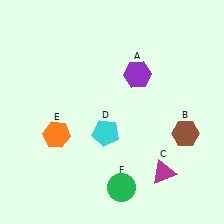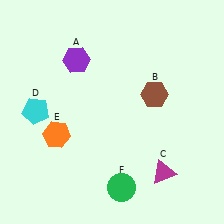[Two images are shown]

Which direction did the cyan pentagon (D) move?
The cyan pentagon (D) moved left.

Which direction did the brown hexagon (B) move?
The brown hexagon (B) moved up.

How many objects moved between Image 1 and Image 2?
3 objects moved between the two images.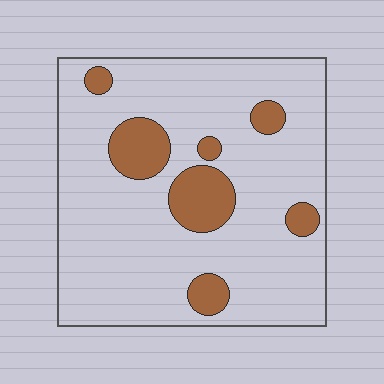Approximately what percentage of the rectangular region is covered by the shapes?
Approximately 15%.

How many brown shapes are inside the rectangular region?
7.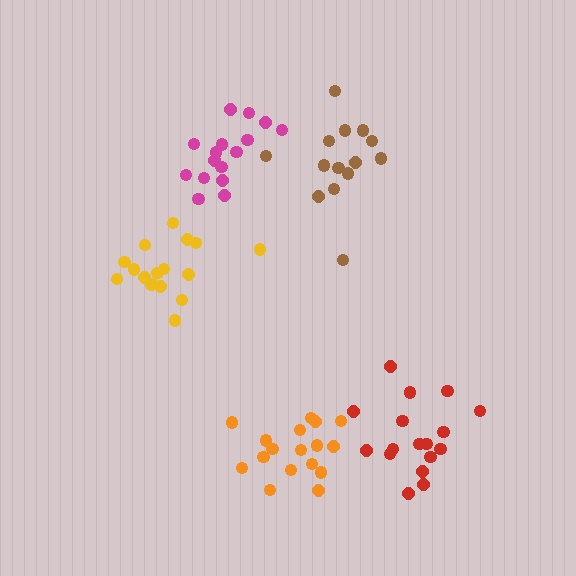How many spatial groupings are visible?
There are 5 spatial groupings.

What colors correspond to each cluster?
The clusters are colored: orange, yellow, brown, red, magenta.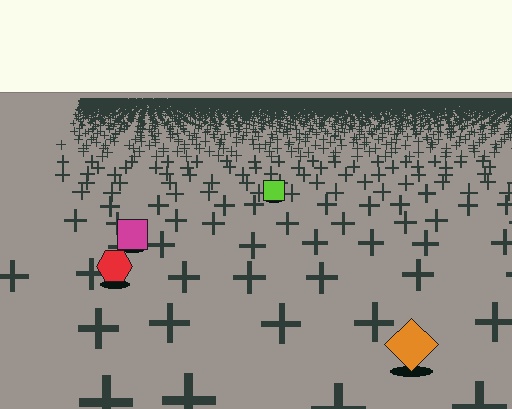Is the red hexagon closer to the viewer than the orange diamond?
No. The orange diamond is closer — you can tell from the texture gradient: the ground texture is coarser near it.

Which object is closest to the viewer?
The orange diamond is closest. The texture marks near it are larger and more spread out.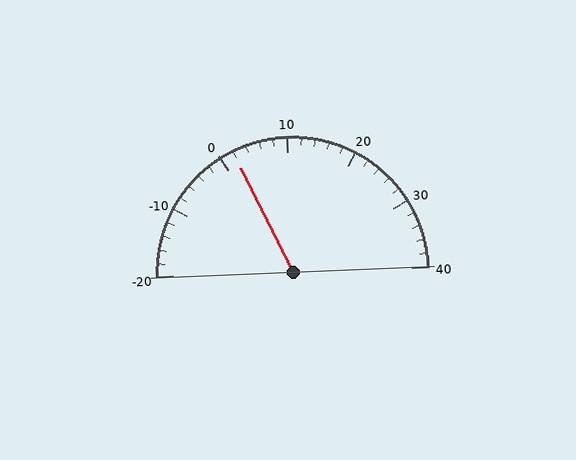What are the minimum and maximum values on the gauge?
The gauge ranges from -20 to 40.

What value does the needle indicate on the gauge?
The needle indicates approximately 2.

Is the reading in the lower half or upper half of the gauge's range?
The reading is in the lower half of the range (-20 to 40).